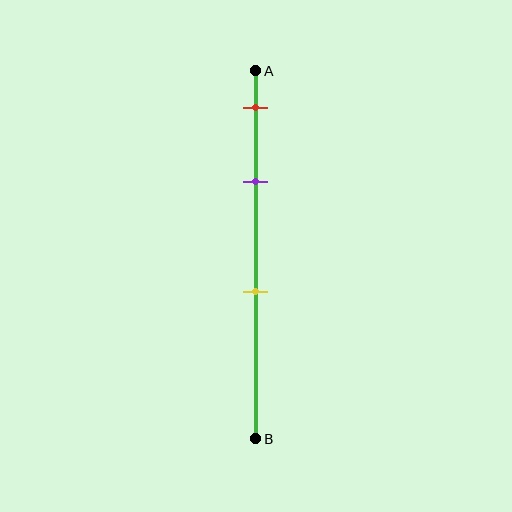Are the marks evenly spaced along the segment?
No, the marks are not evenly spaced.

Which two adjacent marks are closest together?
The red and purple marks are the closest adjacent pair.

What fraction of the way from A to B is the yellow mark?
The yellow mark is approximately 60% (0.6) of the way from A to B.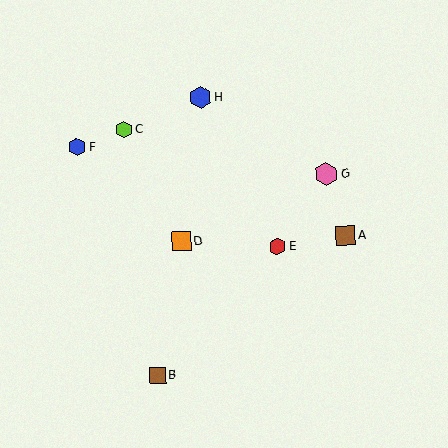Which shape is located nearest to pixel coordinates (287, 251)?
The red hexagon (labeled E) at (277, 247) is nearest to that location.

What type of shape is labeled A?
Shape A is a brown square.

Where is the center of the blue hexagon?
The center of the blue hexagon is at (77, 147).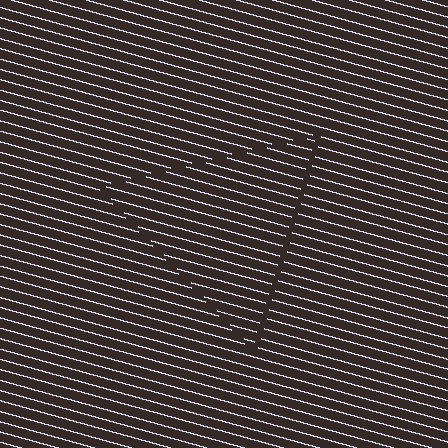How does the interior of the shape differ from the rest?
The interior of the shape contains the same grating, shifted by half a period — the contour is defined by the phase discontinuity where line-ends from the inner and outer gratings abut.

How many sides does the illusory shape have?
3 sides — the line-ends trace a triangle.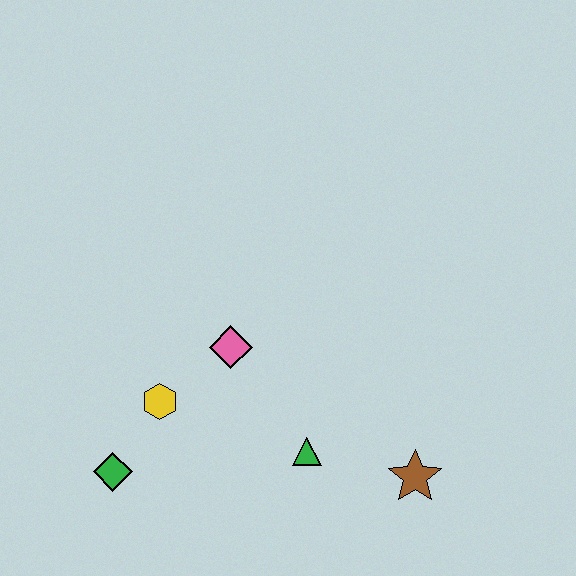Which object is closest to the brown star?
The green triangle is closest to the brown star.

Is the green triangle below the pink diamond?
Yes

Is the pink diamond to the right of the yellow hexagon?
Yes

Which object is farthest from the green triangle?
The green diamond is farthest from the green triangle.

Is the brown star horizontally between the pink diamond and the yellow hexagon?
No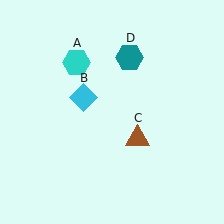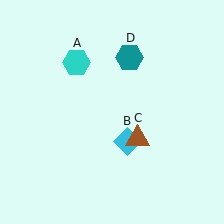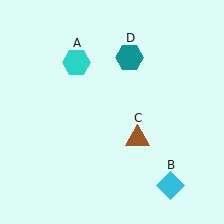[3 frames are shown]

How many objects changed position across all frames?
1 object changed position: cyan diamond (object B).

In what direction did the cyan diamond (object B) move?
The cyan diamond (object B) moved down and to the right.